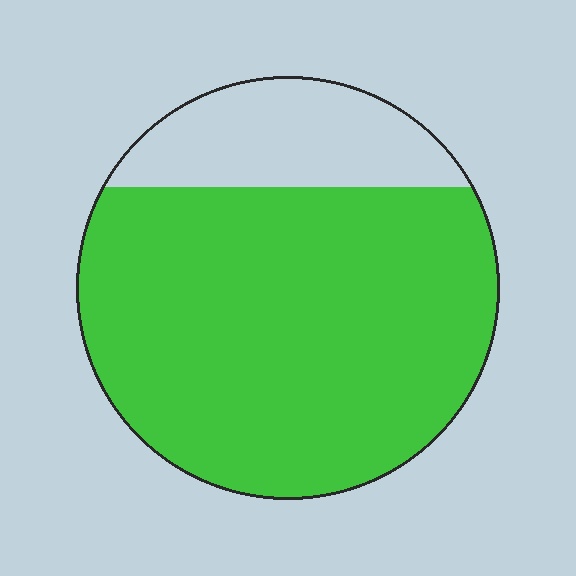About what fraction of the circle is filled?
About four fifths (4/5).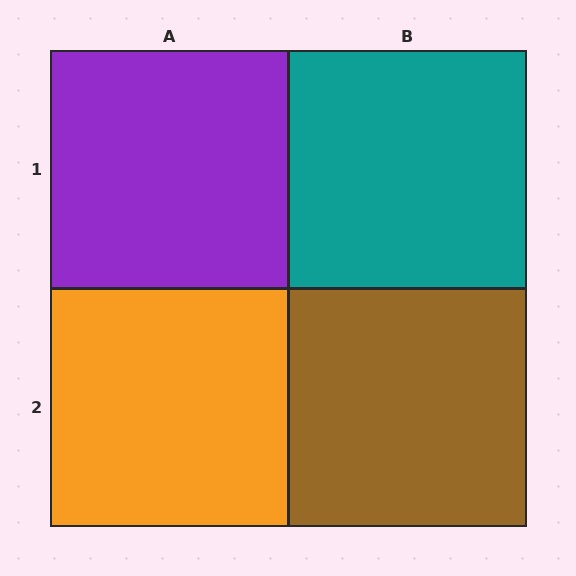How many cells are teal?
1 cell is teal.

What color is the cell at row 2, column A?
Orange.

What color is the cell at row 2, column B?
Brown.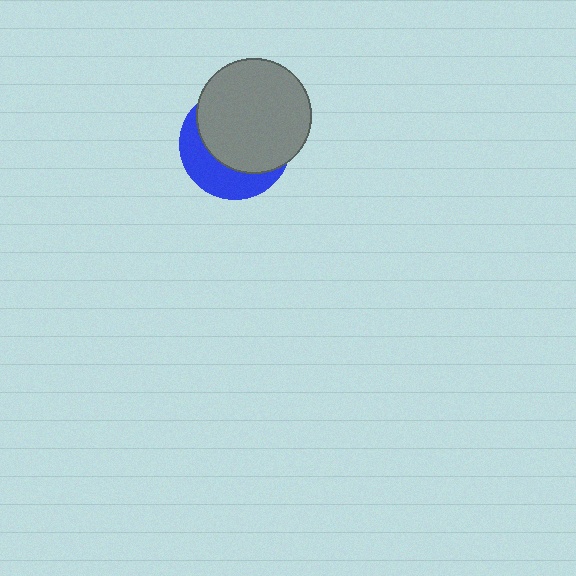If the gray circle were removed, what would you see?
You would see the complete blue circle.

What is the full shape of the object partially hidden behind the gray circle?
The partially hidden object is a blue circle.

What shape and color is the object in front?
The object in front is a gray circle.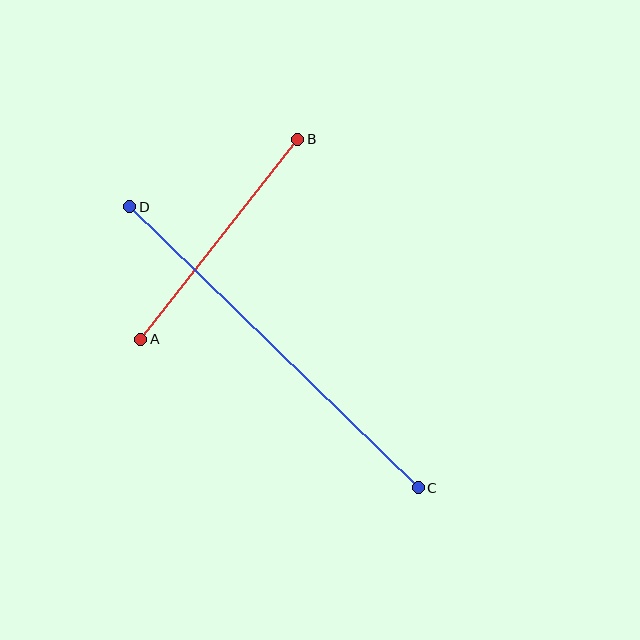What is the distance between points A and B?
The distance is approximately 254 pixels.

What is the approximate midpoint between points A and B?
The midpoint is at approximately (219, 239) pixels.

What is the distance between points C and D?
The distance is approximately 403 pixels.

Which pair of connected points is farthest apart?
Points C and D are farthest apart.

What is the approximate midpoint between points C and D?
The midpoint is at approximately (274, 347) pixels.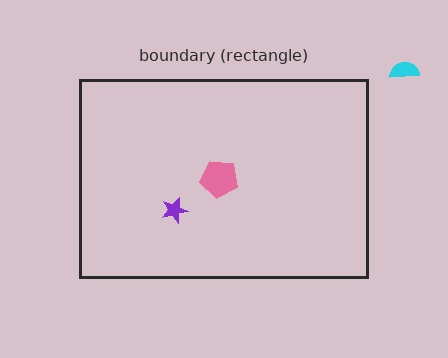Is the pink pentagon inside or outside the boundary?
Inside.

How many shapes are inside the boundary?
2 inside, 1 outside.